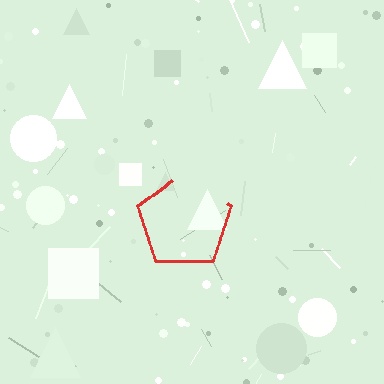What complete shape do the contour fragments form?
The contour fragments form a pentagon.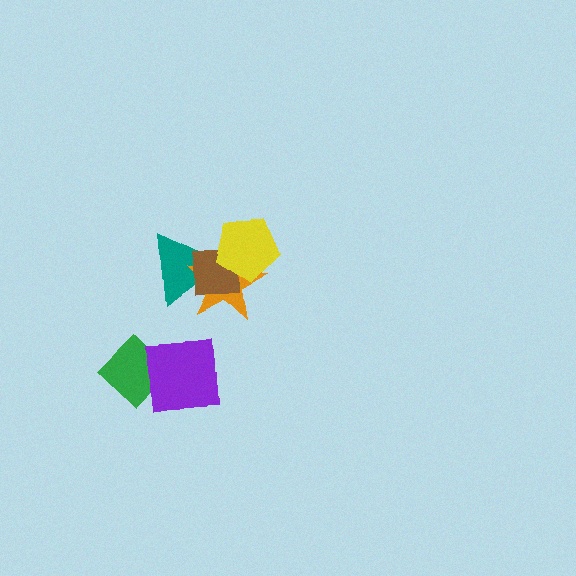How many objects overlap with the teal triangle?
3 objects overlap with the teal triangle.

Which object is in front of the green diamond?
The purple square is in front of the green diamond.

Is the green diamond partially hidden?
Yes, it is partially covered by another shape.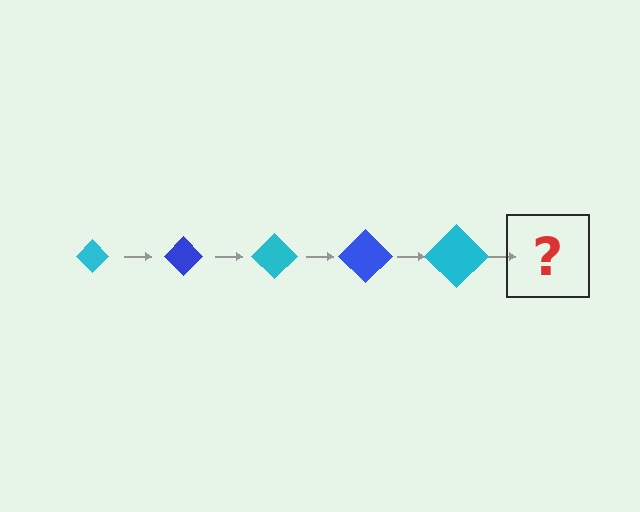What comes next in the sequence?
The next element should be a blue diamond, larger than the previous one.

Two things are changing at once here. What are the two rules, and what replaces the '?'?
The two rules are that the diamond grows larger each step and the color cycles through cyan and blue. The '?' should be a blue diamond, larger than the previous one.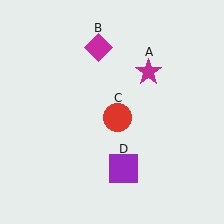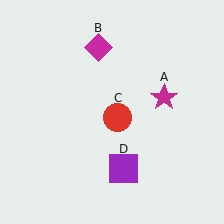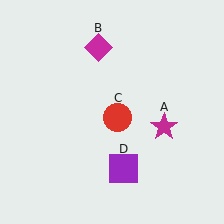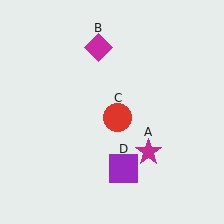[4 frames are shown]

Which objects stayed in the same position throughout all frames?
Magenta diamond (object B) and red circle (object C) and purple square (object D) remained stationary.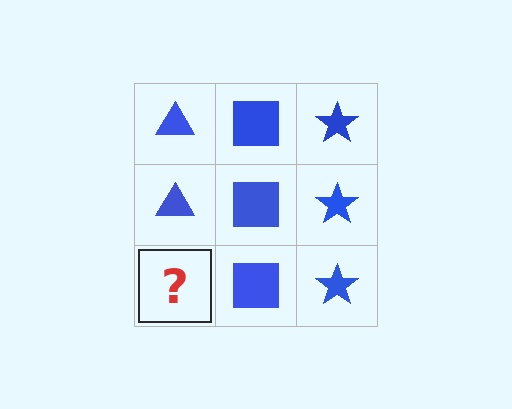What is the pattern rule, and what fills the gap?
The rule is that each column has a consistent shape. The gap should be filled with a blue triangle.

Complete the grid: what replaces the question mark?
The question mark should be replaced with a blue triangle.